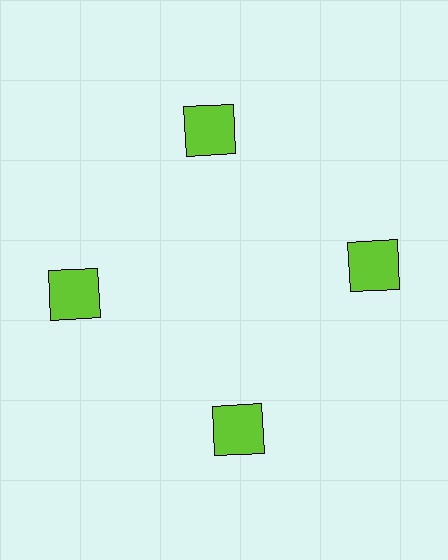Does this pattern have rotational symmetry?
Yes, this pattern has 4-fold rotational symmetry. It looks the same after rotating 90 degrees around the center.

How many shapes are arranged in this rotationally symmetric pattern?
There are 4 shapes, arranged in 4 groups of 1.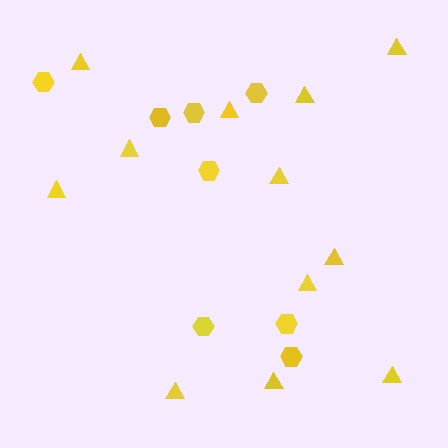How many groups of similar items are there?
There are 2 groups: one group of hexagons (8) and one group of triangles (12).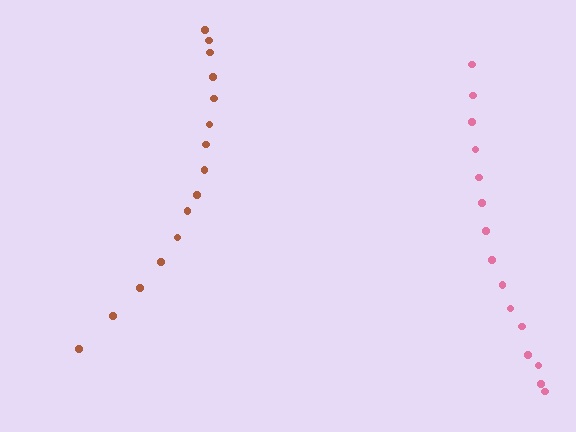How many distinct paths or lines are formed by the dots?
There are 2 distinct paths.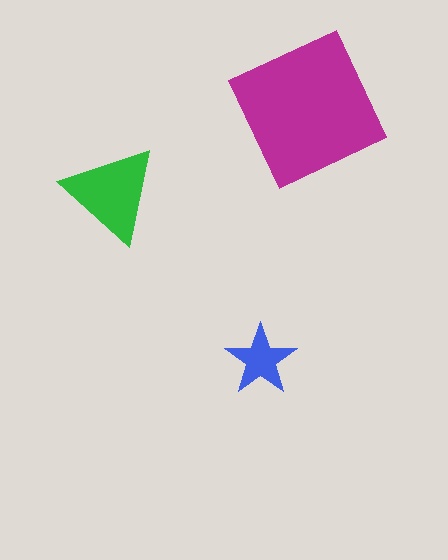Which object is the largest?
The magenta square.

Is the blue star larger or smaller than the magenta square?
Smaller.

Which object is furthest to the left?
The green triangle is leftmost.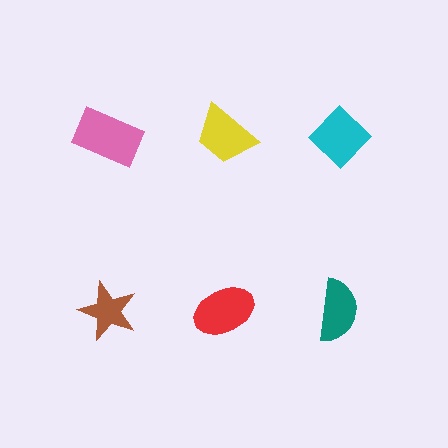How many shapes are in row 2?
3 shapes.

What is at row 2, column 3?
A teal semicircle.